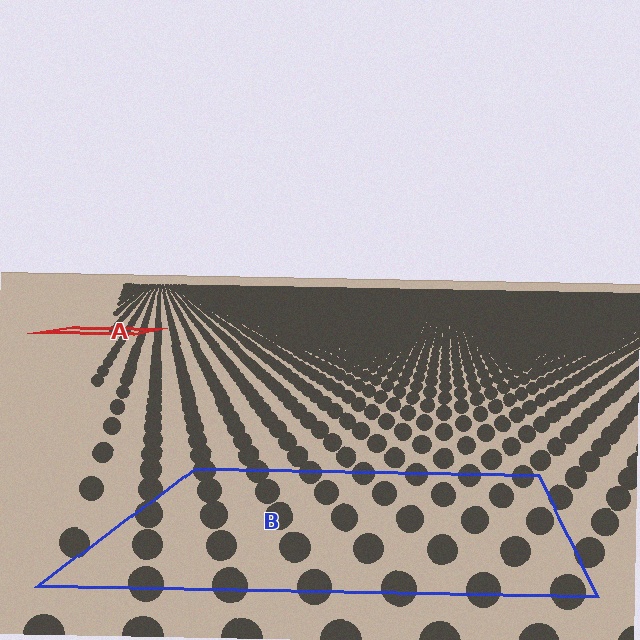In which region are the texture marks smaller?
The texture marks are smaller in region A, because it is farther away.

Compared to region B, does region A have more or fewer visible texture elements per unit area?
Region A has more texture elements per unit area — they are packed more densely because it is farther away.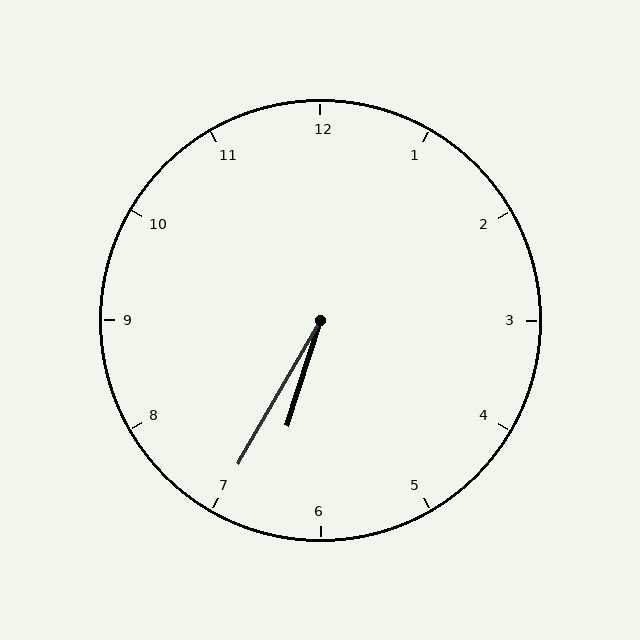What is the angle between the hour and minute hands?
Approximately 12 degrees.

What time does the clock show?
6:35.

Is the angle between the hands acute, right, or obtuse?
It is acute.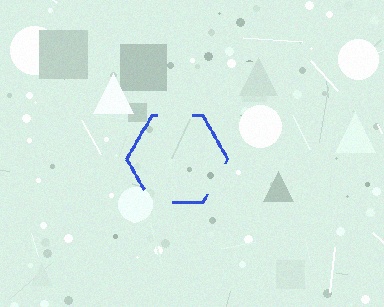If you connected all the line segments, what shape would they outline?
They would outline a hexagon.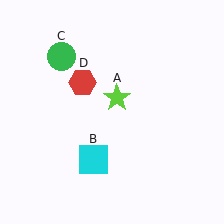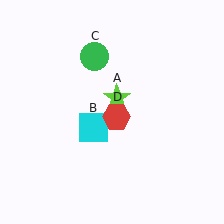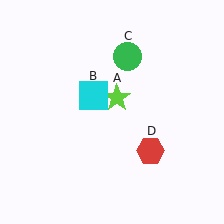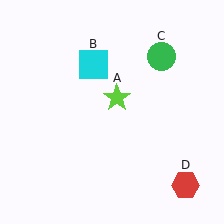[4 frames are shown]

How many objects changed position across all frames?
3 objects changed position: cyan square (object B), green circle (object C), red hexagon (object D).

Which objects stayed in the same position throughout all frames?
Lime star (object A) remained stationary.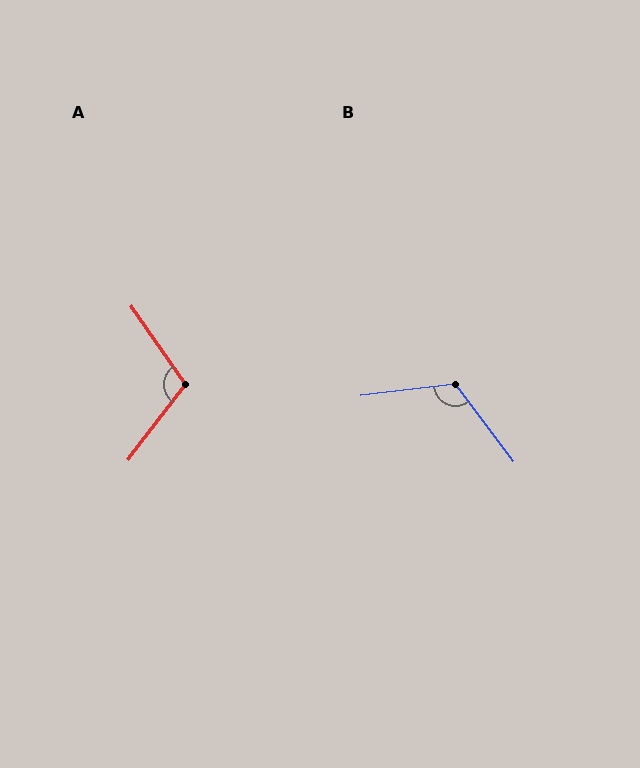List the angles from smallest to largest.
A (108°), B (120°).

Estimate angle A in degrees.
Approximately 108 degrees.